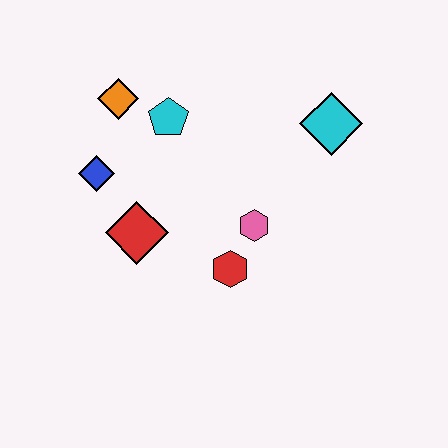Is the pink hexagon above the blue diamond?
No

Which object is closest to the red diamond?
The blue diamond is closest to the red diamond.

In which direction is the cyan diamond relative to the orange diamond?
The cyan diamond is to the right of the orange diamond.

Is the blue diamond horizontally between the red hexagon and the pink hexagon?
No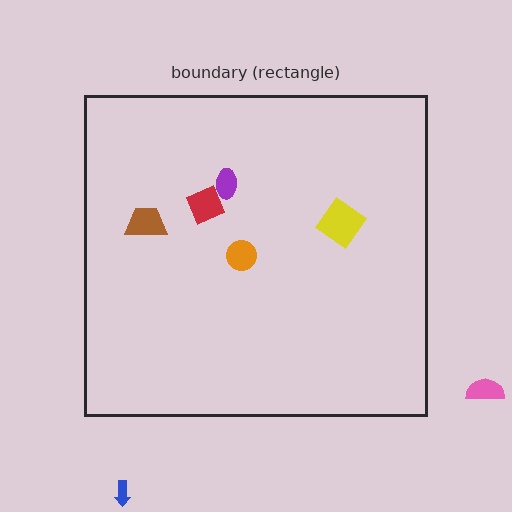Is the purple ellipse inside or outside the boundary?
Inside.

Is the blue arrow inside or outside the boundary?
Outside.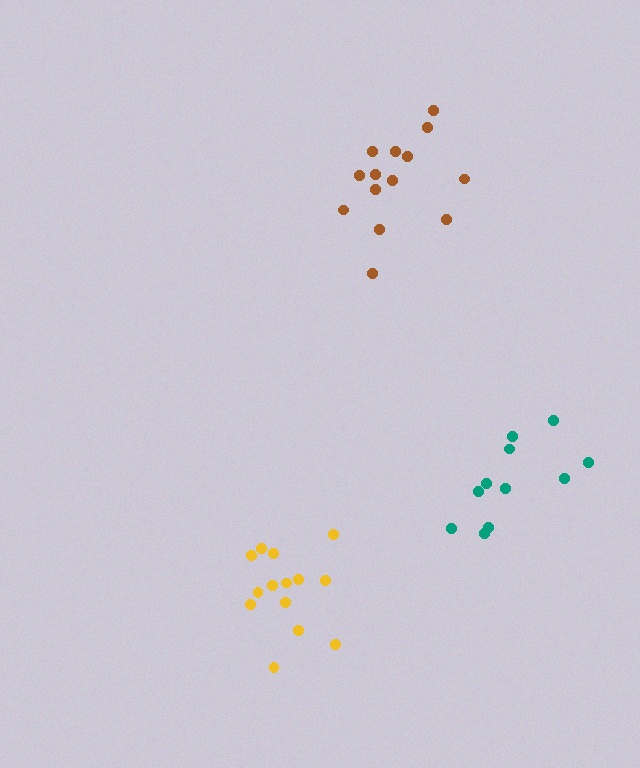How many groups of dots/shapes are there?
There are 3 groups.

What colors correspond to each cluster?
The clusters are colored: teal, yellow, brown.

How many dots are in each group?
Group 1: 11 dots, Group 2: 14 dots, Group 3: 14 dots (39 total).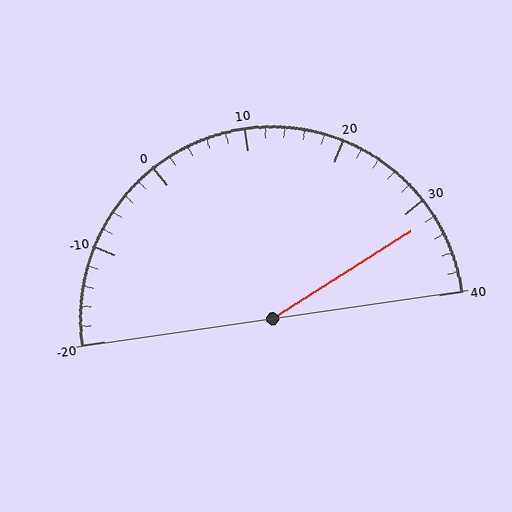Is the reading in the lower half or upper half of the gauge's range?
The reading is in the upper half of the range (-20 to 40).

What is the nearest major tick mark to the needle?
The nearest major tick mark is 30.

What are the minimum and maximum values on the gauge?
The gauge ranges from -20 to 40.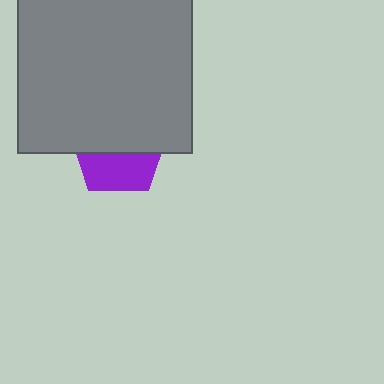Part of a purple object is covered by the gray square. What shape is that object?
It is a pentagon.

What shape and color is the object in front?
The object in front is a gray square.